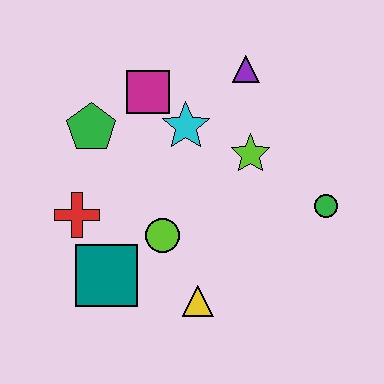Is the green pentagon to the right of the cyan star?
No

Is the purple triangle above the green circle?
Yes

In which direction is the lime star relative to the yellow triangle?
The lime star is above the yellow triangle.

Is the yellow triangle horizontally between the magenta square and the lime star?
Yes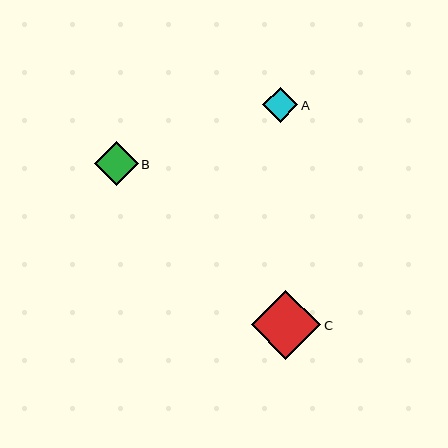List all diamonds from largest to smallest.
From largest to smallest: C, B, A.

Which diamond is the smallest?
Diamond A is the smallest with a size of approximately 35 pixels.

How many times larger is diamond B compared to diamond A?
Diamond B is approximately 1.3 times the size of diamond A.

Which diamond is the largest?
Diamond C is the largest with a size of approximately 69 pixels.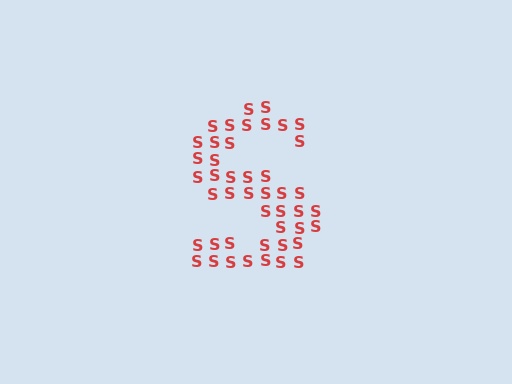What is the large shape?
The large shape is the letter S.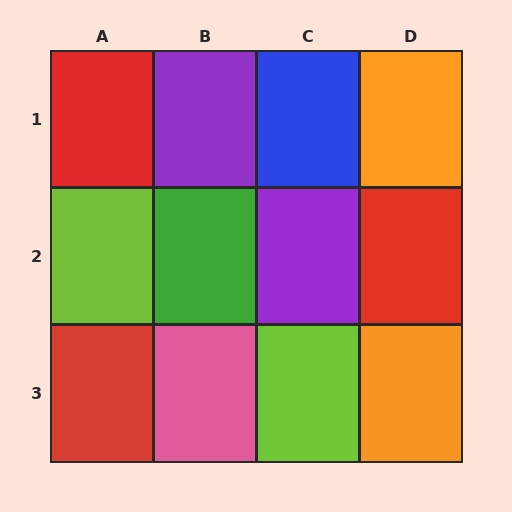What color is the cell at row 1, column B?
Purple.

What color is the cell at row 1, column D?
Orange.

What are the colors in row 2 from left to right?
Lime, green, purple, red.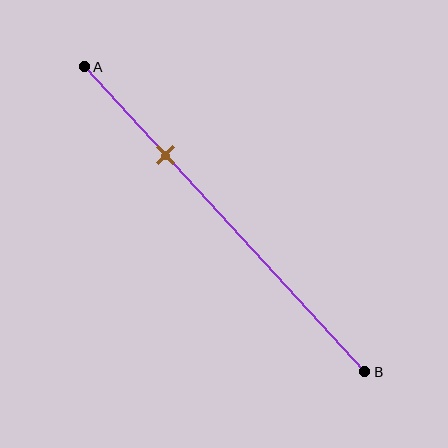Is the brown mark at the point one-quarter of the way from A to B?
No, the mark is at about 30% from A, not at the 25% one-quarter point.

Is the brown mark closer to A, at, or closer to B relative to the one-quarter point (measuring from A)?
The brown mark is closer to point B than the one-quarter point of segment AB.